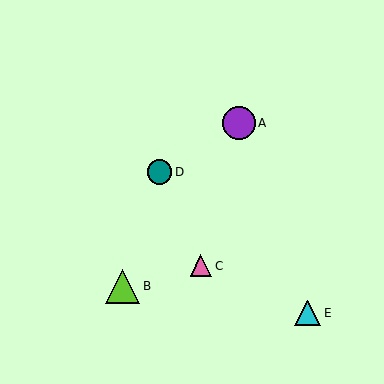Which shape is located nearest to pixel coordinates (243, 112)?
The purple circle (labeled A) at (239, 123) is nearest to that location.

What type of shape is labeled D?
Shape D is a teal circle.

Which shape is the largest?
The lime triangle (labeled B) is the largest.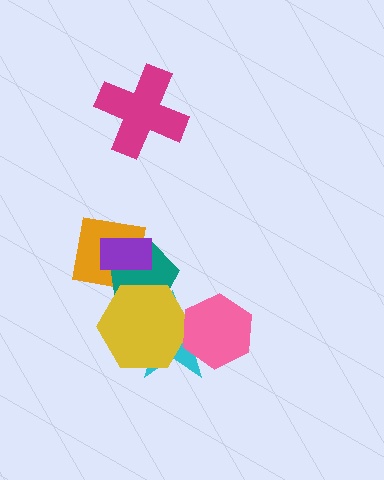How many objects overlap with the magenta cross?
0 objects overlap with the magenta cross.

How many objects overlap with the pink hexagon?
2 objects overlap with the pink hexagon.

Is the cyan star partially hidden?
Yes, it is partially covered by another shape.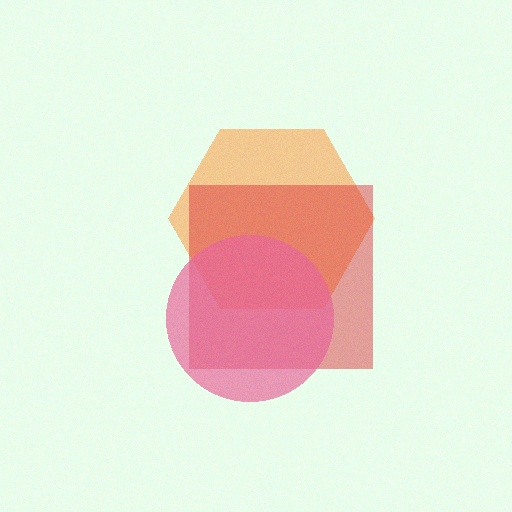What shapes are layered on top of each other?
The layered shapes are: an orange hexagon, a red square, a pink circle.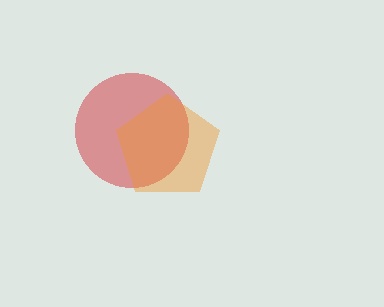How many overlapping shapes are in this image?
There are 2 overlapping shapes in the image.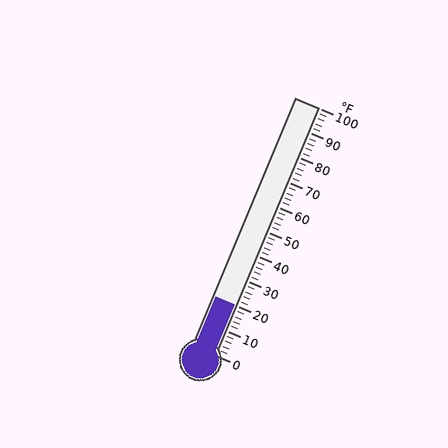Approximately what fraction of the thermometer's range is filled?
The thermometer is filled to approximately 20% of its range.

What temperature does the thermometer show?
The thermometer shows approximately 20°F.